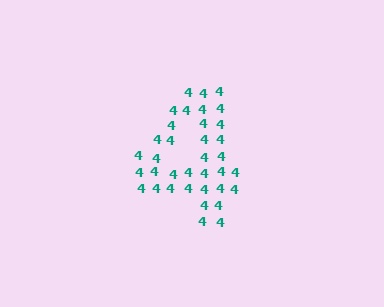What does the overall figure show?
The overall figure shows the digit 4.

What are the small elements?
The small elements are digit 4's.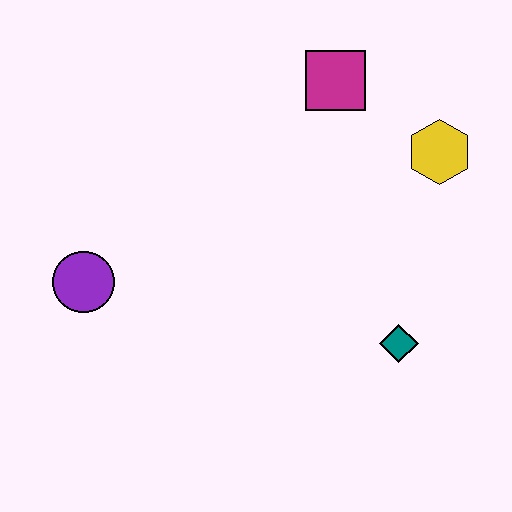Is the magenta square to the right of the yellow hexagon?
No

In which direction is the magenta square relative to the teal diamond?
The magenta square is above the teal diamond.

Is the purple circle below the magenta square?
Yes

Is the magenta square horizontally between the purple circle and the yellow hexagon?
Yes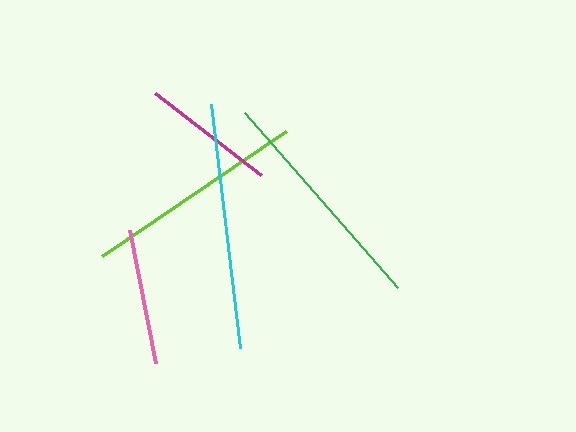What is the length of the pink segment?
The pink segment is approximately 135 pixels long.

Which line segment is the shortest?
The magenta line is the shortest at approximately 133 pixels.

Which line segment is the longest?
The cyan line is the longest at approximately 246 pixels.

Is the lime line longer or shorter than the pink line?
The lime line is longer than the pink line.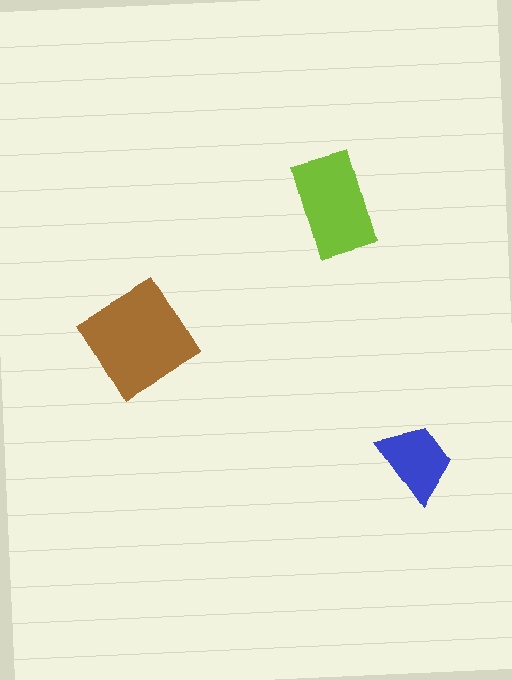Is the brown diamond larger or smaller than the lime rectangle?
Larger.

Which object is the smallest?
The blue trapezoid.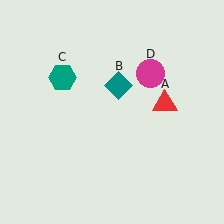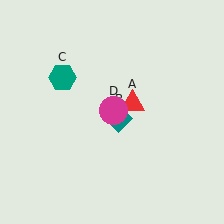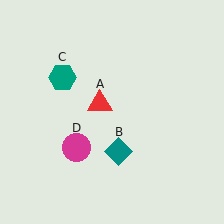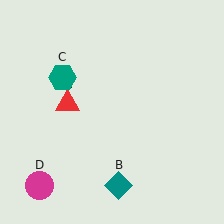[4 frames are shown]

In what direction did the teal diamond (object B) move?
The teal diamond (object B) moved down.